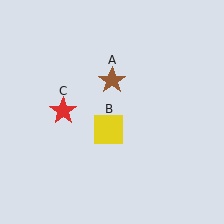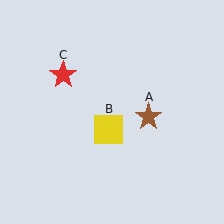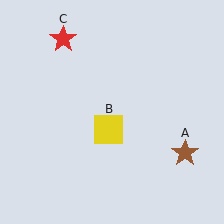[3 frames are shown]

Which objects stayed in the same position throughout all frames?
Yellow square (object B) remained stationary.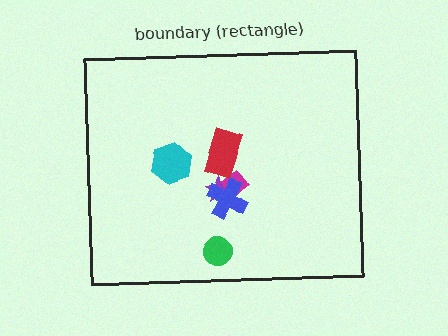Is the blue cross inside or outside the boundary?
Inside.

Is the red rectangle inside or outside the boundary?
Inside.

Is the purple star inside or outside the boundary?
Inside.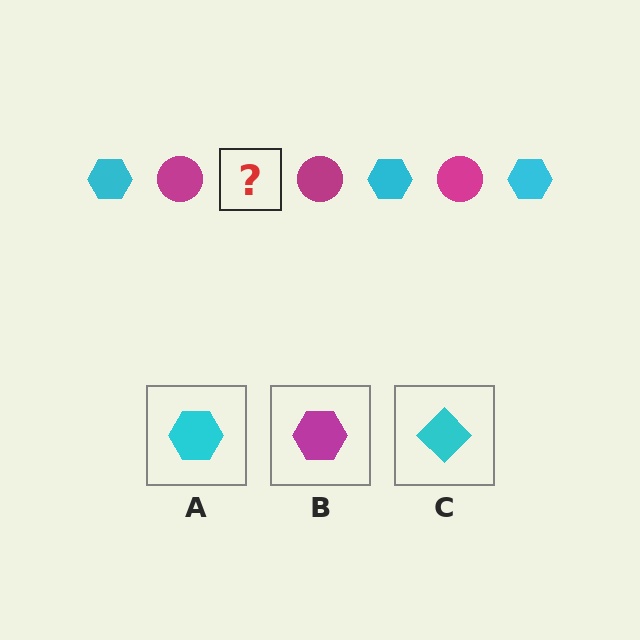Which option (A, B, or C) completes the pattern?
A.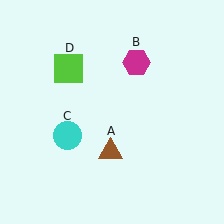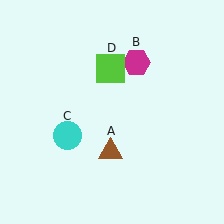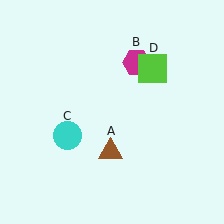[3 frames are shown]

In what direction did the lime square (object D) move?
The lime square (object D) moved right.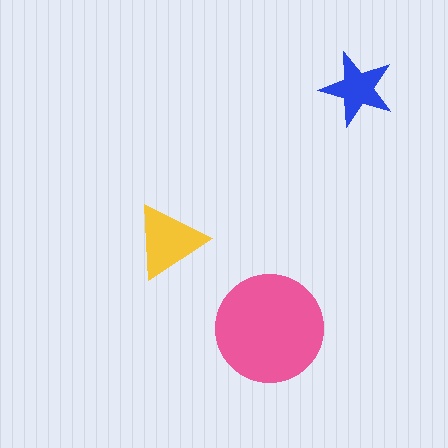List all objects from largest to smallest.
The pink circle, the yellow triangle, the blue star.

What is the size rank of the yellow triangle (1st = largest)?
2nd.